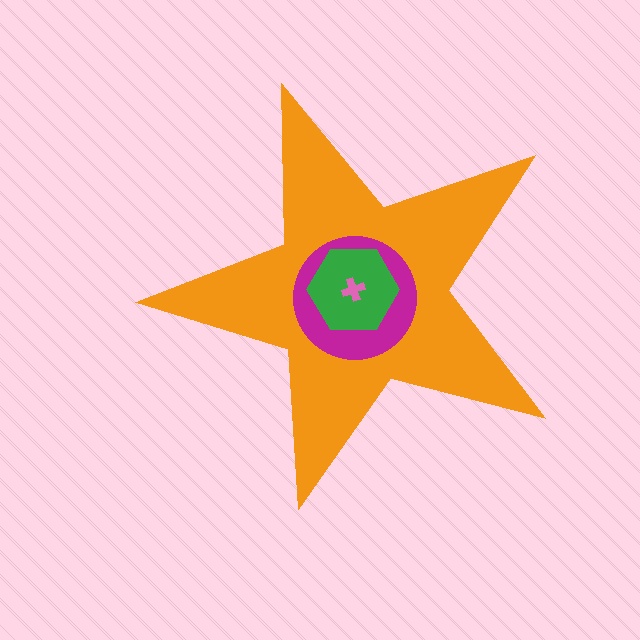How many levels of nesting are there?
4.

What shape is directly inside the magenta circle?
The green hexagon.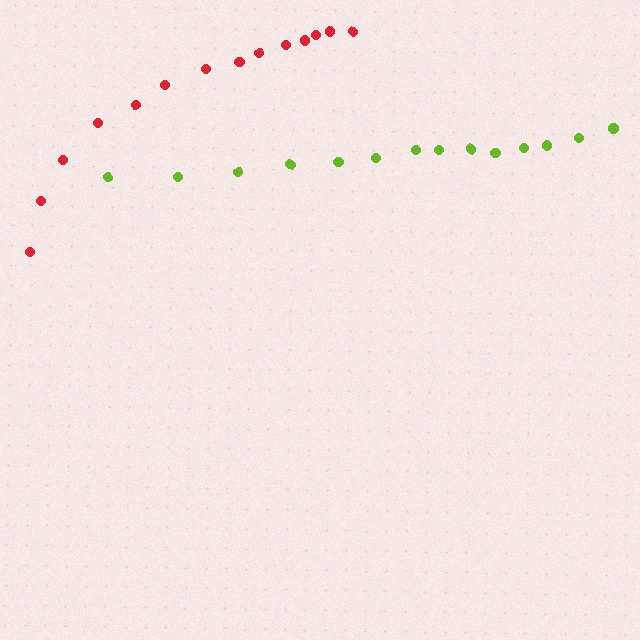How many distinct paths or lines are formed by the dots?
There are 2 distinct paths.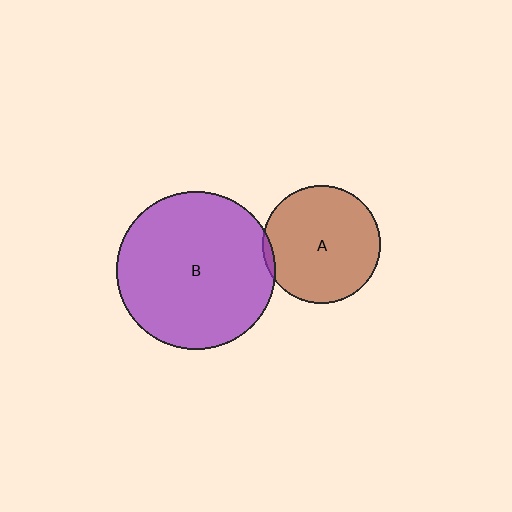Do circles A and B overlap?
Yes.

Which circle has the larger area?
Circle B (purple).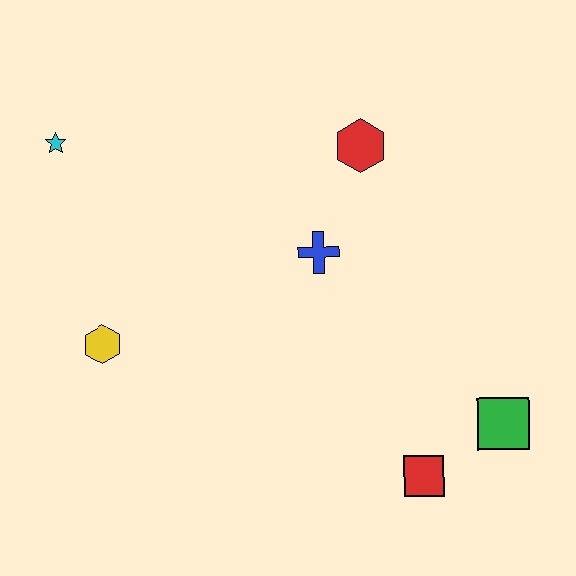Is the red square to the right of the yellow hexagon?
Yes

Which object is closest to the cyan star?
The yellow hexagon is closest to the cyan star.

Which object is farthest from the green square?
The cyan star is farthest from the green square.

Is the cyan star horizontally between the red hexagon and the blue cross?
No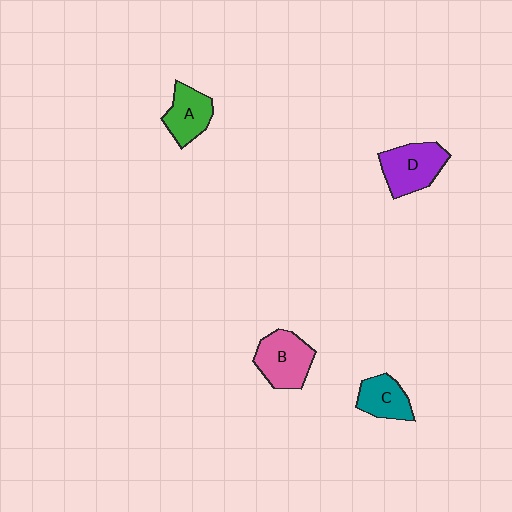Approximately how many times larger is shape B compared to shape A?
Approximately 1.2 times.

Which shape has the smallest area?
Shape C (teal).